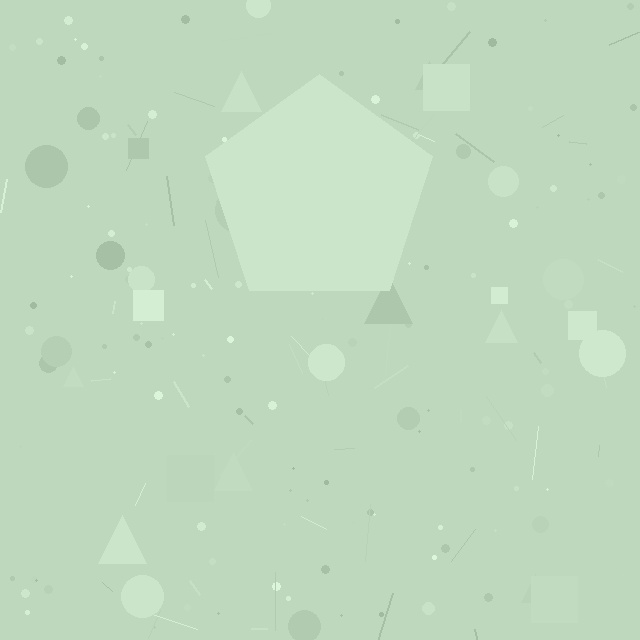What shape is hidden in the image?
A pentagon is hidden in the image.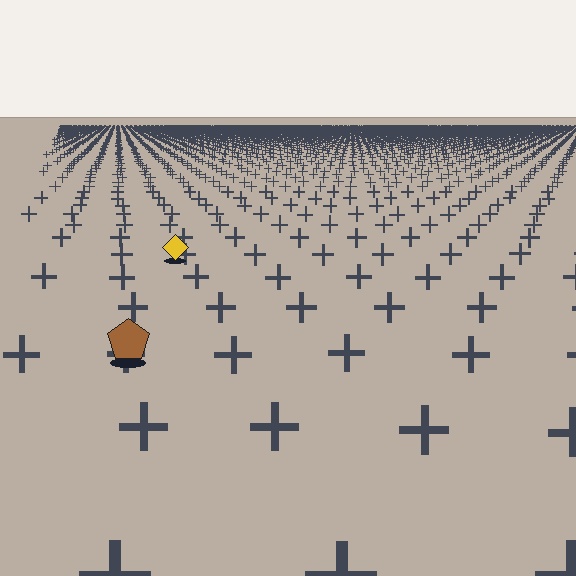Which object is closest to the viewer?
The brown pentagon is closest. The texture marks near it are larger and more spread out.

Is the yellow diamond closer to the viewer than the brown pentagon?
No. The brown pentagon is closer — you can tell from the texture gradient: the ground texture is coarser near it.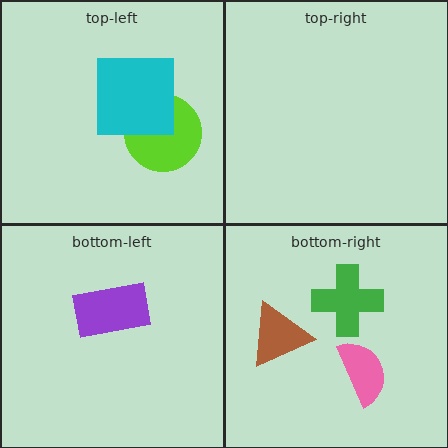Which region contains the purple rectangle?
The bottom-left region.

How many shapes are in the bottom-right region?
3.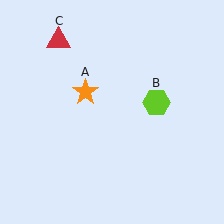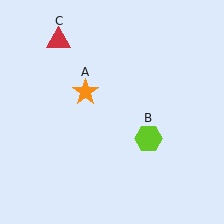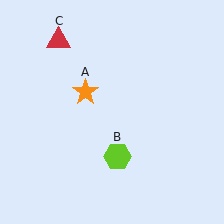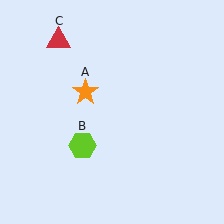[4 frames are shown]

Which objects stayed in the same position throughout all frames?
Orange star (object A) and red triangle (object C) remained stationary.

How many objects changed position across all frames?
1 object changed position: lime hexagon (object B).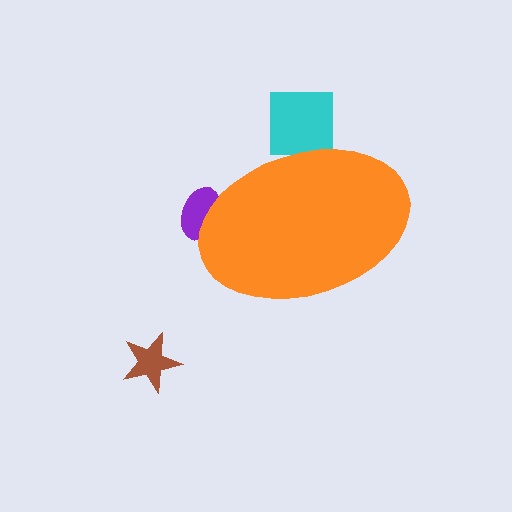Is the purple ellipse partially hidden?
Yes, the purple ellipse is partially hidden behind the orange ellipse.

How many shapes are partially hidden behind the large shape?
2 shapes are partially hidden.